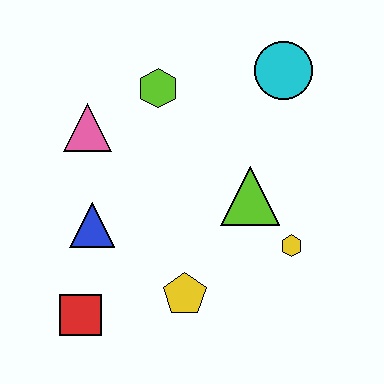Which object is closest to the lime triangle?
The yellow hexagon is closest to the lime triangle.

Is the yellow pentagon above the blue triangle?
No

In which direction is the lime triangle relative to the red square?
The lime triangle is to the right of the red square.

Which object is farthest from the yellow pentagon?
The cyan circle is farthest from the yellow pentagon.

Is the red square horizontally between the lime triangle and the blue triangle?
No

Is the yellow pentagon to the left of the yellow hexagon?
Yes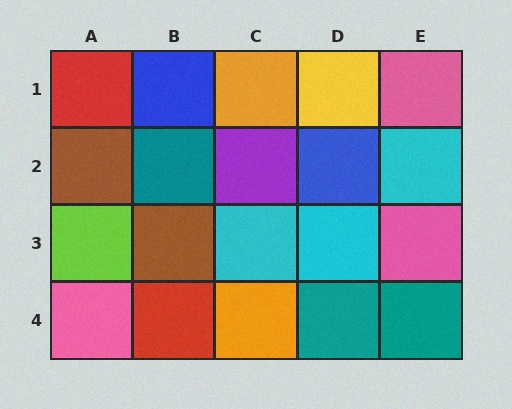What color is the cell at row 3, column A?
Lime.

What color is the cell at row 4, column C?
Orange.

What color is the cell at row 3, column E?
Pink.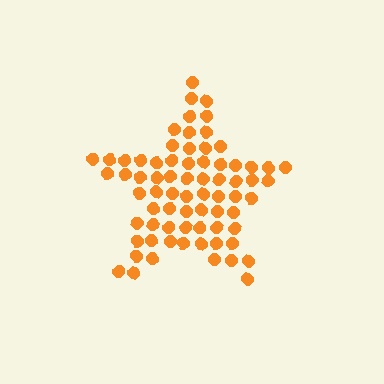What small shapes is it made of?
It is made of small circles.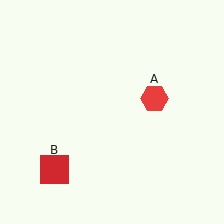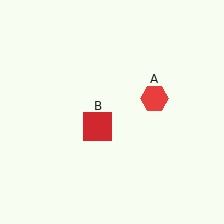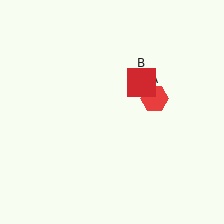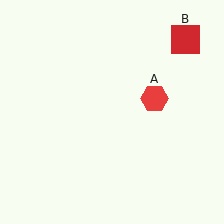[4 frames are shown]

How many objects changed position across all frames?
1 object changed position: red square (object B).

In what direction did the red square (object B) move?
The red square (object B) moved up and to the right.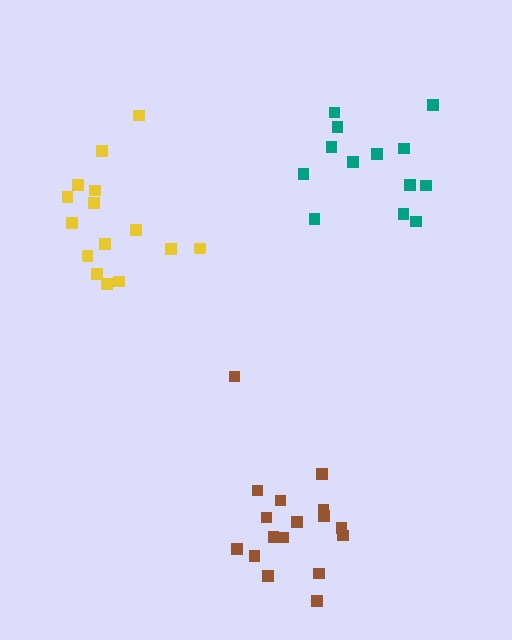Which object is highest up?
The teal cluster is topmost.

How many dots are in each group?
Group 1: 17 dots, Group 2: 14 dots, Group 3: 15 dots (46 total).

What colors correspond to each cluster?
The clusters are colored: brown, teal, yellow.